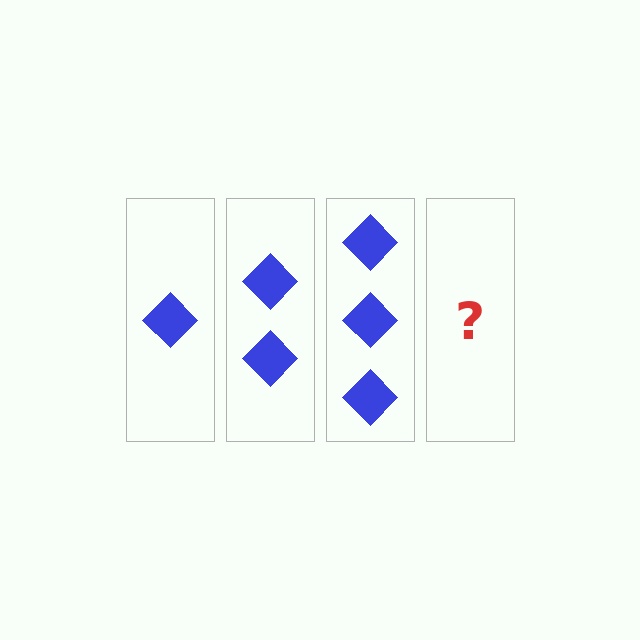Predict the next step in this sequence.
The next step is 4 diamonds.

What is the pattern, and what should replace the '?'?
The pattern is that each step adds one more diamond. The '?' should be 4 diamonds.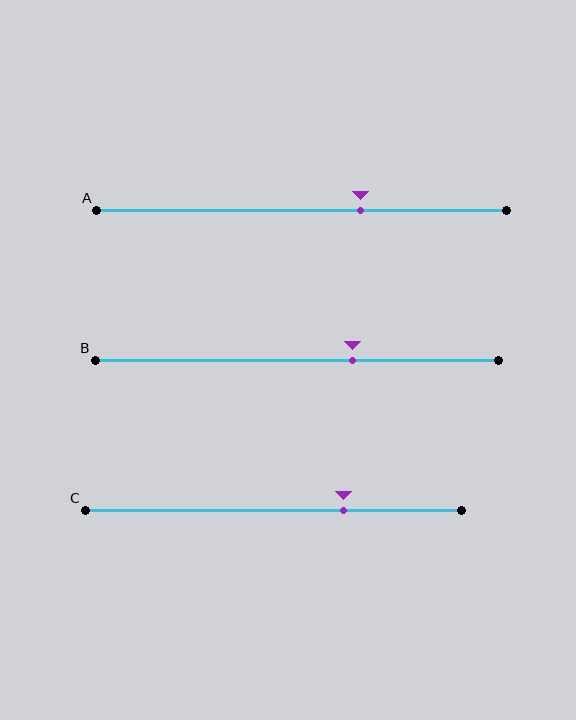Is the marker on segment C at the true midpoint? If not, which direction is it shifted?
No, the marker on segment C is shifted to the right by about 19% of the segment length.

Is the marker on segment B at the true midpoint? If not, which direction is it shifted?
No, the marker on segment B is shifted to the right by about 14% of the segment length.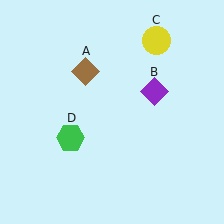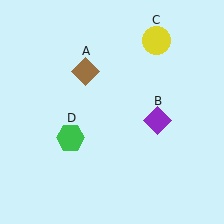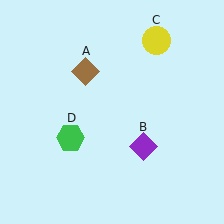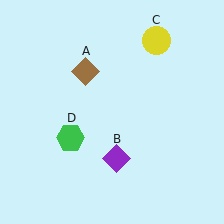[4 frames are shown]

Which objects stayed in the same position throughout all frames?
Brown diamond (object A) and yellow circle (object C) and green hexagon (object D) remained stationary.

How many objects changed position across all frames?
1 object changed position: purple diamond (object B).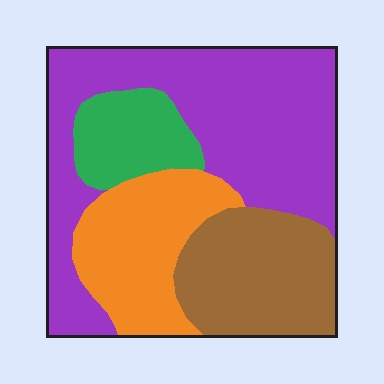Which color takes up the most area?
Purple, at roughly 45%.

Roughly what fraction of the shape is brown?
Brown covers 22% of the shape.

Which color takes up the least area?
Green, at roughly 10%.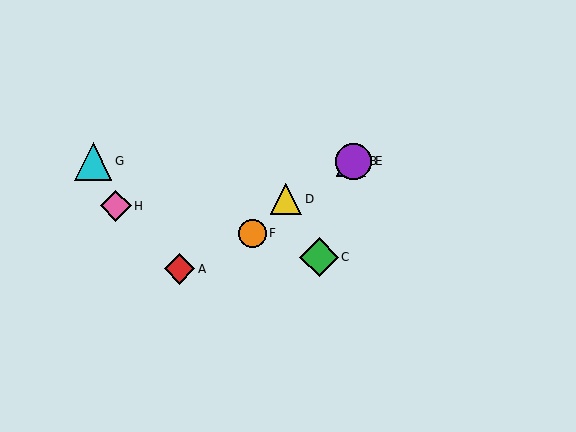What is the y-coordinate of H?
Object H is at y≈206.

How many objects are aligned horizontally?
3 objects (B, E, G) are aligned horizontally.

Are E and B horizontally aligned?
Yes, both are at y≈161.